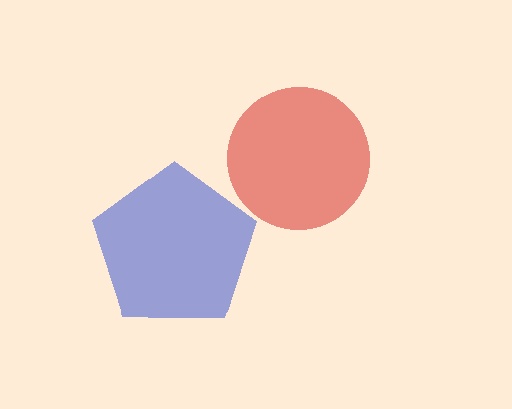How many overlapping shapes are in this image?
There are 2 overlapping shapes in the image.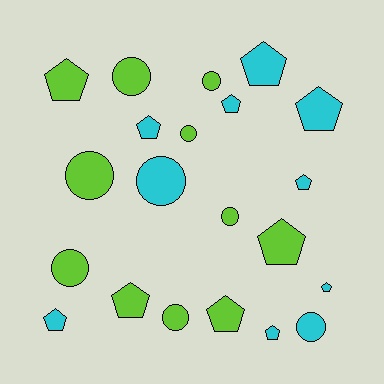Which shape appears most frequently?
Pentagon, with 12 objects.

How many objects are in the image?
There are 21 objects.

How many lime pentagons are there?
There are 4 lime pentagons.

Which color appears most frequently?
Lime, with 11 objects.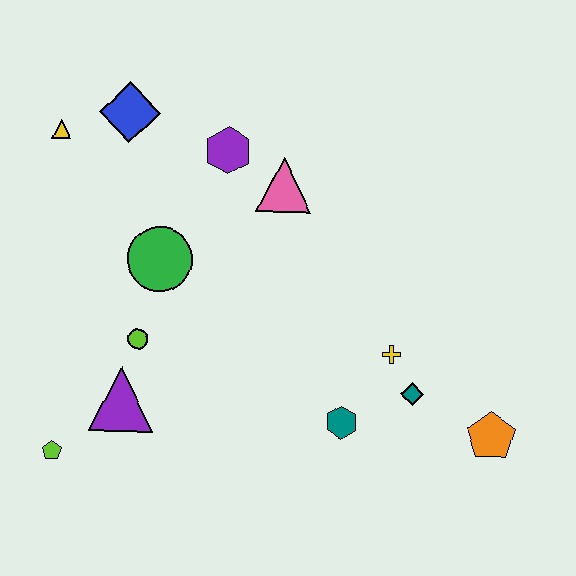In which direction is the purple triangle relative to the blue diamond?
The purple triangle is below the blue diamond.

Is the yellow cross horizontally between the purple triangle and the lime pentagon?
No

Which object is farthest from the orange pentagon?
The yellow triangle is farthest from the orange pentagon.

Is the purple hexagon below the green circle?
No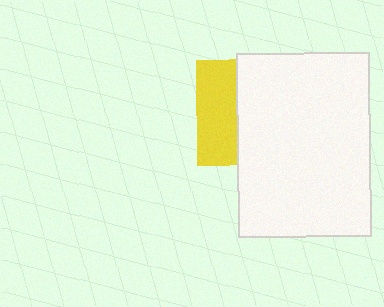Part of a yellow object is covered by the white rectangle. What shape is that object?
It is a square.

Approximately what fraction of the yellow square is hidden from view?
Roughly 62% of the yellow square is hidden behind the white rectangle.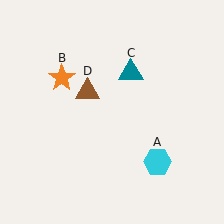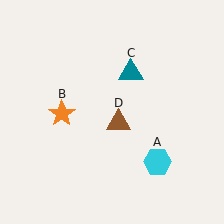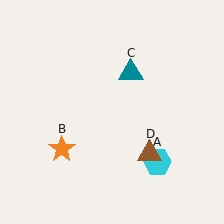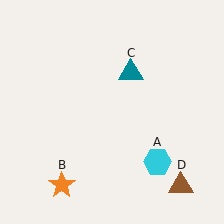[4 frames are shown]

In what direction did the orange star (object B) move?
The orange star (object B) moved down.